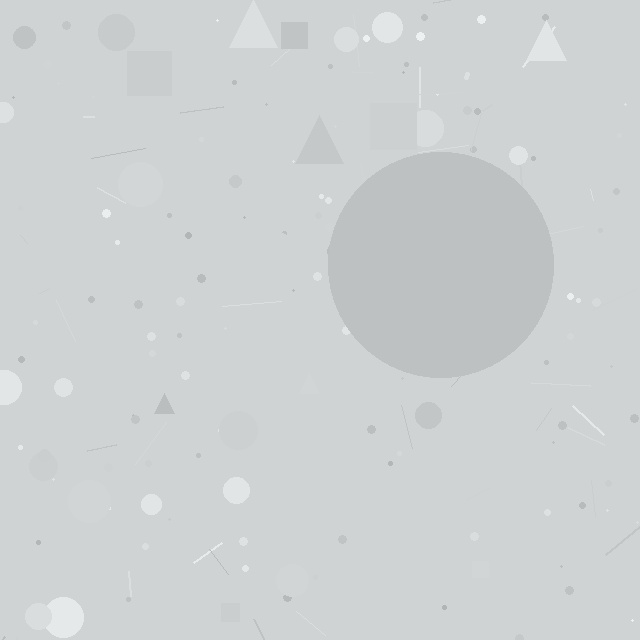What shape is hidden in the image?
A circle is hidden in the image.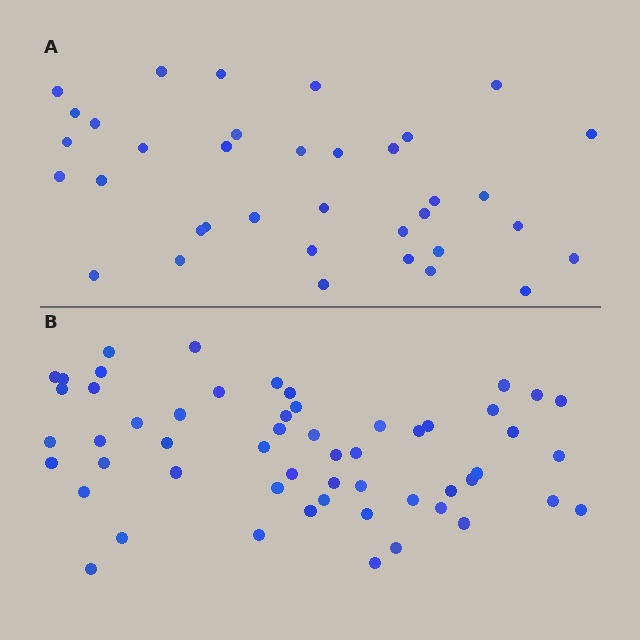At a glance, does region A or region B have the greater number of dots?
Region B (the bottom region) has more dots.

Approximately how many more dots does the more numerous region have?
Region B has approximately 20 more dots than region A.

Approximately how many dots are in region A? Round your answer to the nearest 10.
About 40 dots. (The exact count is 36, which rounds to 40.)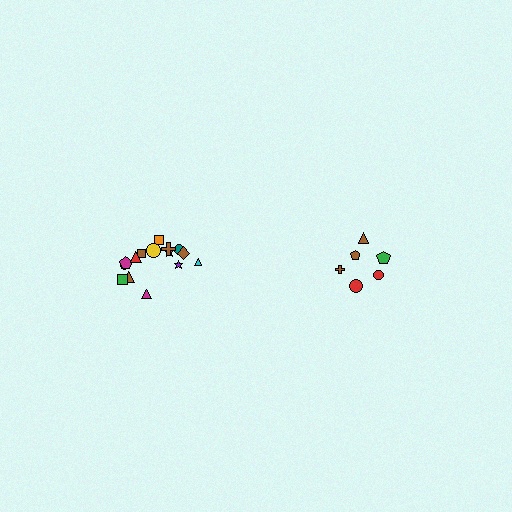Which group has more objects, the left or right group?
The left group.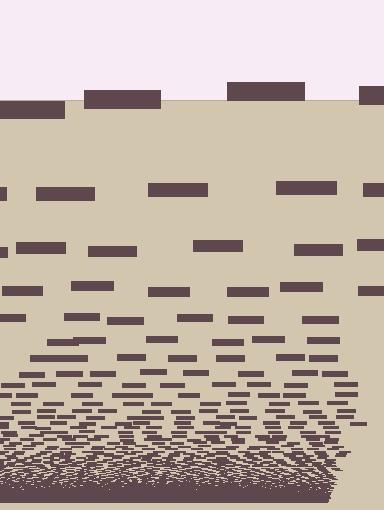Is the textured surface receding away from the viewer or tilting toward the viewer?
The surface appears to tilt toward the viewer. Texture elements get larger and sparser toward the top.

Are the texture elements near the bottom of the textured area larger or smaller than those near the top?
Smaller. The gradient is inverted — elements near the bottom are smaller and denser.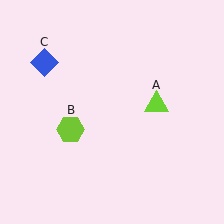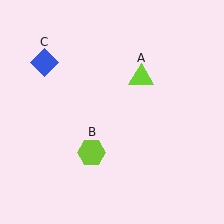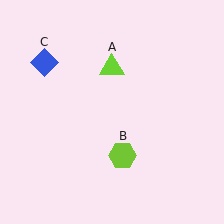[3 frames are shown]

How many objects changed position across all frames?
2 objects changed position: lime triangle (object A), lime hexagon (object B).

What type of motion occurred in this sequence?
The lime triangle (object A), lime hexagon (object B) rotated counterclockwise around the center of the scene.